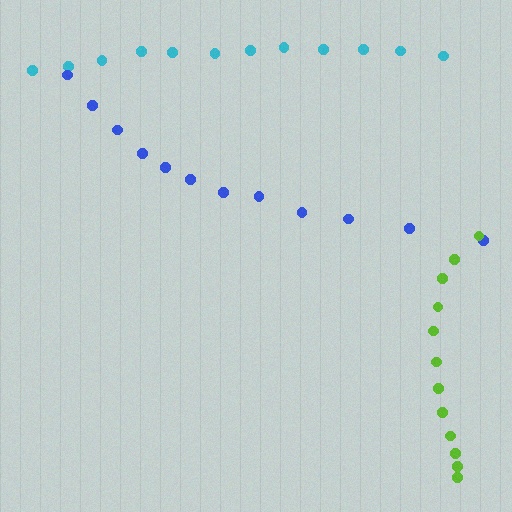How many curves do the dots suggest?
There are 3 distinct paths.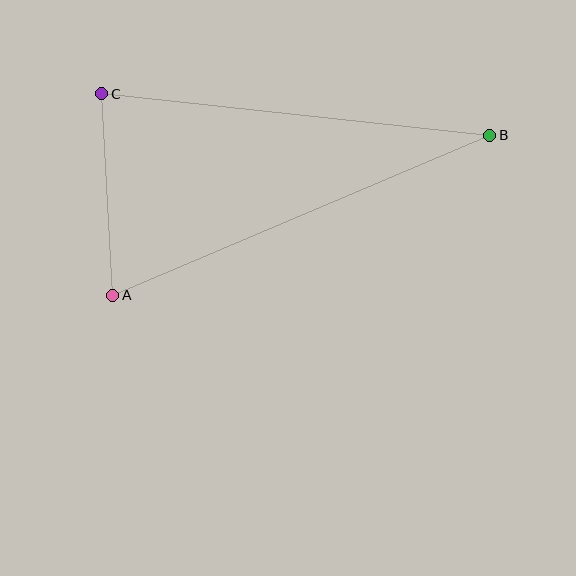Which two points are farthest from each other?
Points A and B are farthest from each other.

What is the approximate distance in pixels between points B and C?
The distance between B and C is approximately 390 pixels.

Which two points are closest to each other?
Points A and C are closest to each other.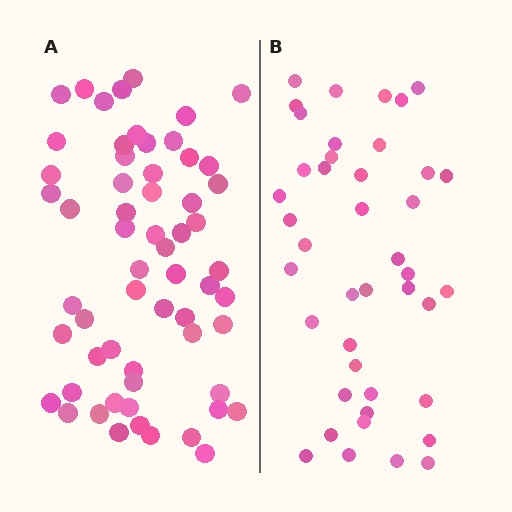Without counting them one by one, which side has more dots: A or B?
Region A (the left region) has more dots.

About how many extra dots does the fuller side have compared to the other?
Region A has approximately 20 more dots than region B.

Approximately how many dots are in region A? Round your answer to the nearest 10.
About 60 dots.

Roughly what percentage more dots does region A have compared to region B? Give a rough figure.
About 45% more.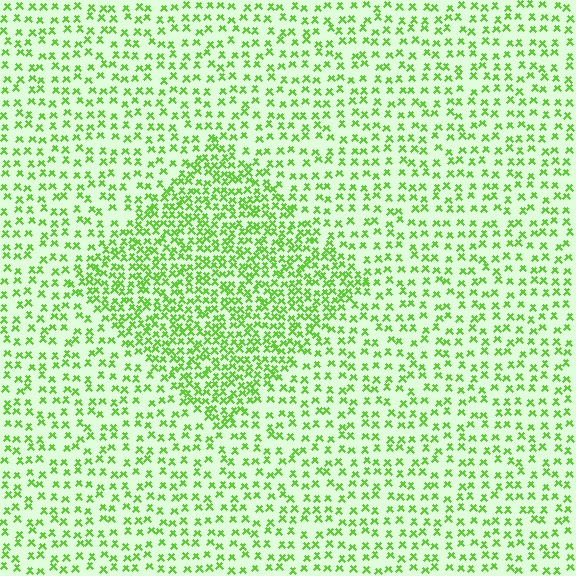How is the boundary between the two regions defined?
The boundary is defined by a change in element density (approximately 2.0x ratio). All elements are the same color, size, and shape.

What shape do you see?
I see a diamond.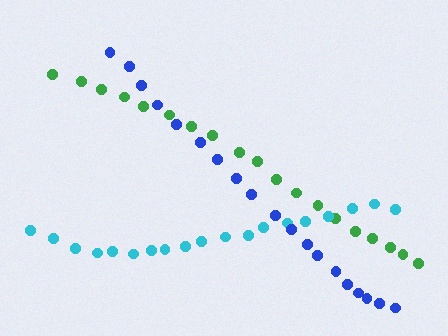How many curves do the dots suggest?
There are 3 distinct paths.